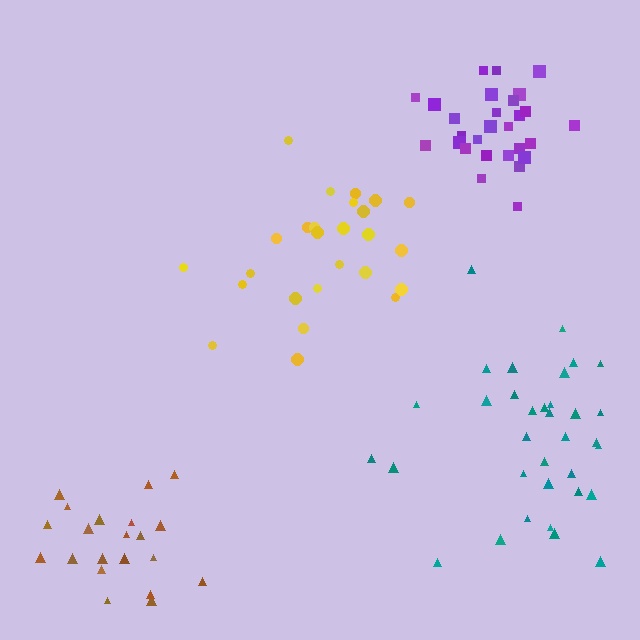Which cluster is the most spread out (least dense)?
Brown.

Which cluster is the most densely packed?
Purple.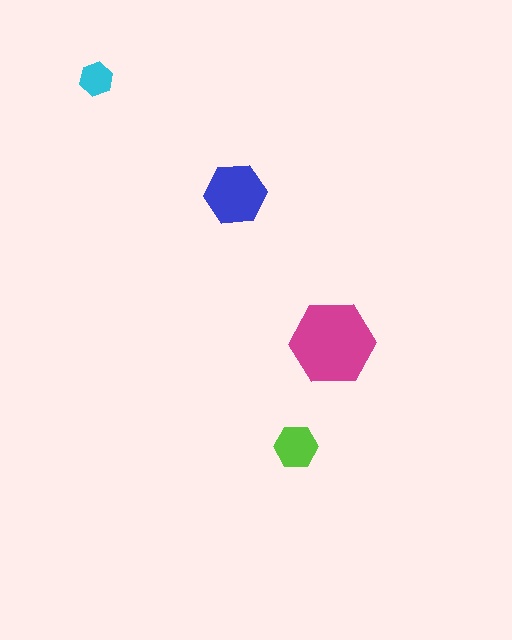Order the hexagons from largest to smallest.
the magenta one, the blue one, the lime one, the cyan one.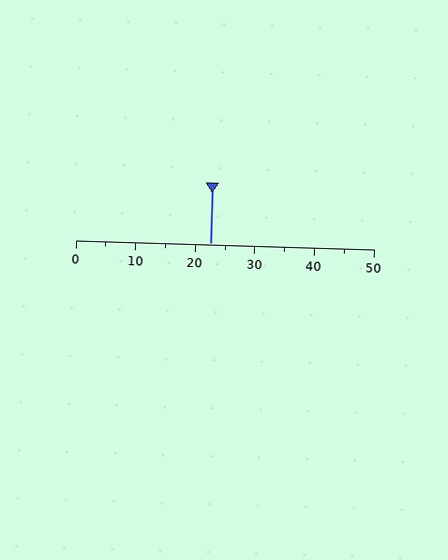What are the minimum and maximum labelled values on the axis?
The axis runs from 0 to 50.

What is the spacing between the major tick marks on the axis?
The major ticks are spaced 10 apart.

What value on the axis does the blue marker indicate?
The marker indicates approximately 22.5.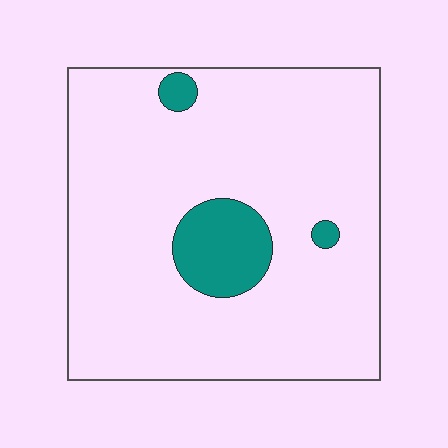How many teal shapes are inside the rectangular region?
3.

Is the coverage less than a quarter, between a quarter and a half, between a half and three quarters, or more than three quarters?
Less than a quarter.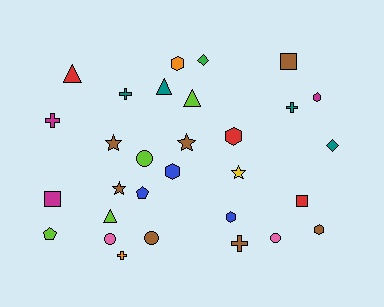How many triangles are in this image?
There are 4 triangles.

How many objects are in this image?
There are 30 objects.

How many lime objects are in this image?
There are 4 lime objects.